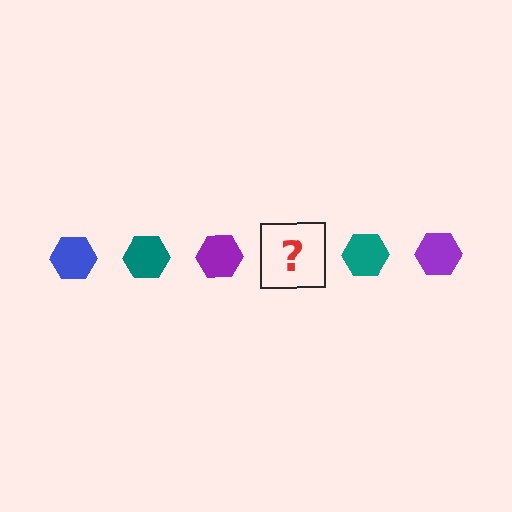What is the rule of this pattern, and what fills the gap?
The rule is that the pattern cycles through blue, teal, purple hexagons. The gap should be filled with a blue hexagon.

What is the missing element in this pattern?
The missing element is a blue hexagon.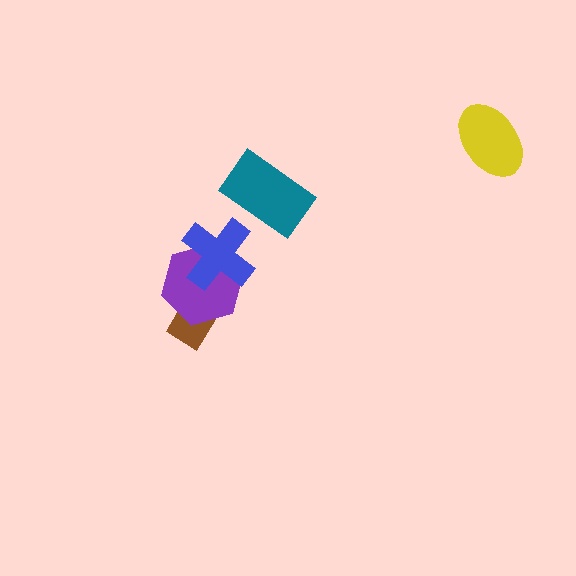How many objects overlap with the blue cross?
1 object overlaps with the blue cross.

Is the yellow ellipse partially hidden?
No, no other shape covers it.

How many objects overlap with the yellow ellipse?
0 objects overlap with the yellow ellipse.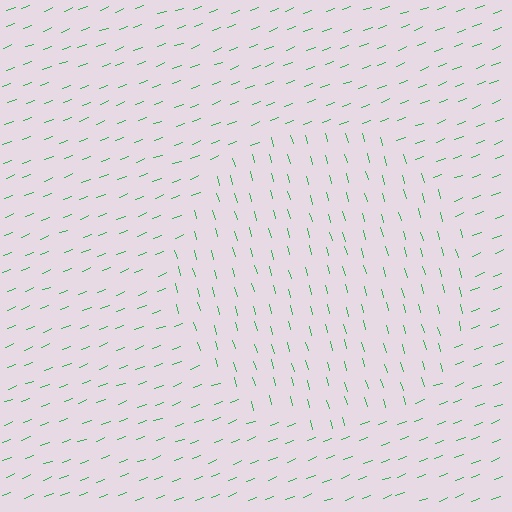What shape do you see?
I see a circle.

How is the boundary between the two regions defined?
The boundary is defined purely by a change in line orientation (approximately 84 degrees difference). All lines are the same color and thickness.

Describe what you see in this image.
The image is filled with small green line segments. A circle region in the image has lines oriented differently from the surrounding lines, creating a visible texture boundary.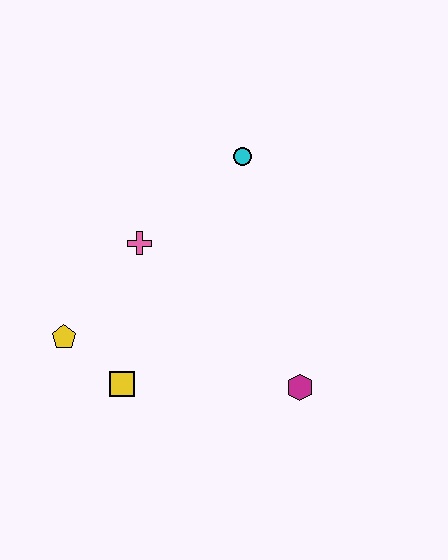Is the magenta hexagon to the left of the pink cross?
No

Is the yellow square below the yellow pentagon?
Yes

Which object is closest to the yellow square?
The yellow pentagon is closest to the yellow square.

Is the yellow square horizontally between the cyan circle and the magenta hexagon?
No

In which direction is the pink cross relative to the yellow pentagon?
The pink cross is above the yellow pentagon.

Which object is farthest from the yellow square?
The cyan circle is farthest from the yellow square.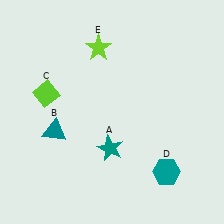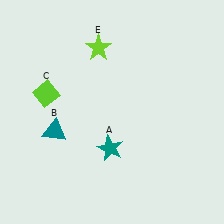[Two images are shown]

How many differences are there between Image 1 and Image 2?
There is 1 difference between the two images.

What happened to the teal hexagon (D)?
The teal hexagon (D) was removed in Image 2. It was in the bottom-right area of Image 1.